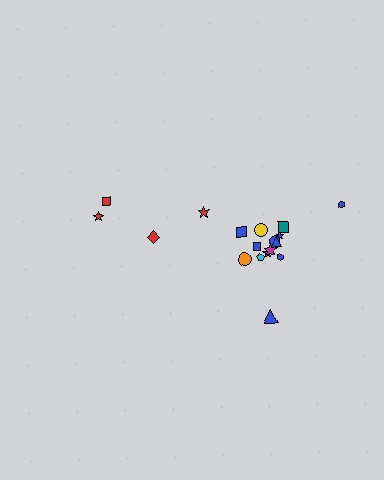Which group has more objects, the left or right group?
The right group.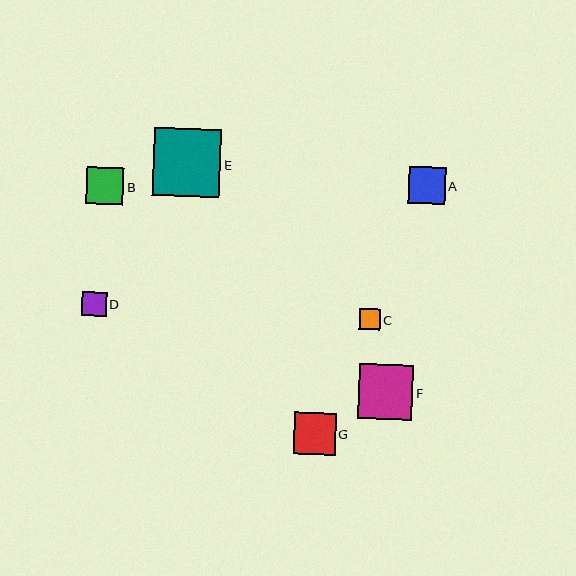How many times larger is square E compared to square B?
Square E is approximately 1.8 times the size of square B.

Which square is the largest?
Square E is the largest with a size of approximately 68 pixels.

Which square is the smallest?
Square C is the smallest with a size of approximately 21 pixels.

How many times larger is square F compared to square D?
Square F is approximately 2.2 times the size of square D.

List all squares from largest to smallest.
From largest to smallest: E, F, G, B, A, D, C.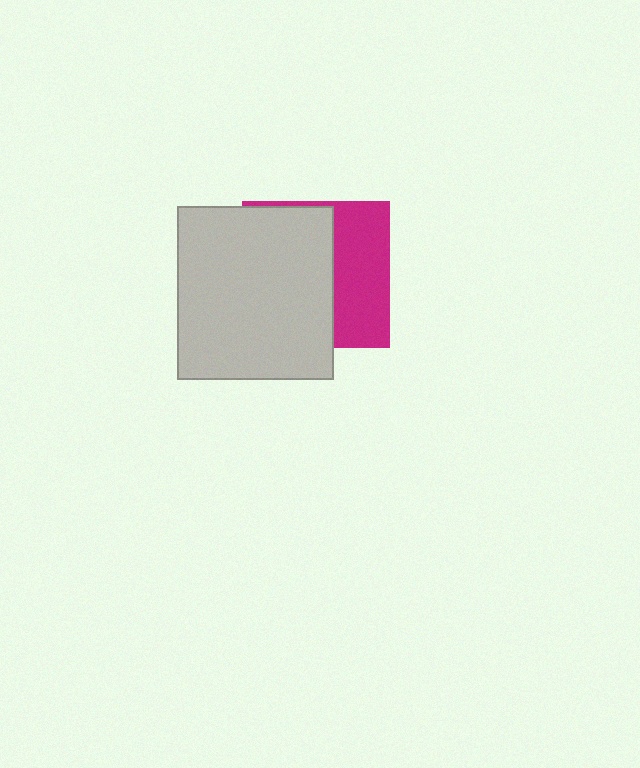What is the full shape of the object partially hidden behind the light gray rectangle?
The partially hidden object is a magenta square.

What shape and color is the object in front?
The object in front is a light gray rectangle.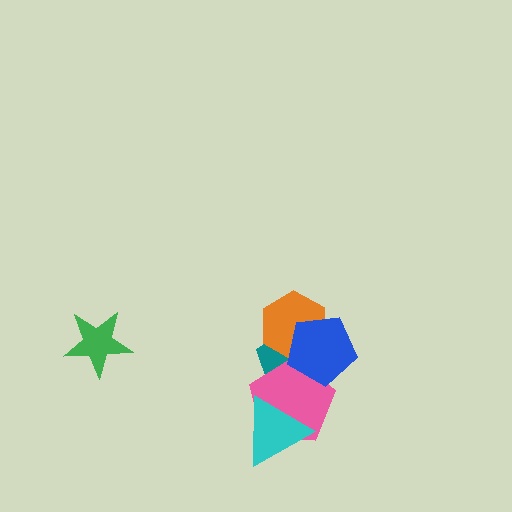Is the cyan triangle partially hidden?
No, no other shape covers it.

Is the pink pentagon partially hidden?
Yes, it is partially covered by another shape.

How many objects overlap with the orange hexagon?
2 objects overlap with the orange hexagon.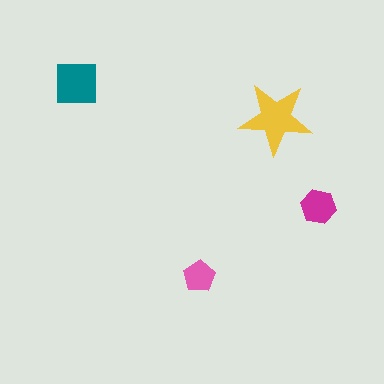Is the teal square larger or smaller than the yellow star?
Smaller.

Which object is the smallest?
The pink pentagon.